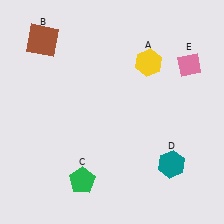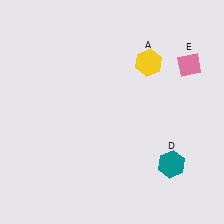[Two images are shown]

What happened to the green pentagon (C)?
The green pentagon (C) was removed in Image 2. It was in the bottom-left area of Image 1.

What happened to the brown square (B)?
The brown square (B) was removed in Image 2. It was in the top-left area of Image 1.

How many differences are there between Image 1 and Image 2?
There are 2 differences between the two images.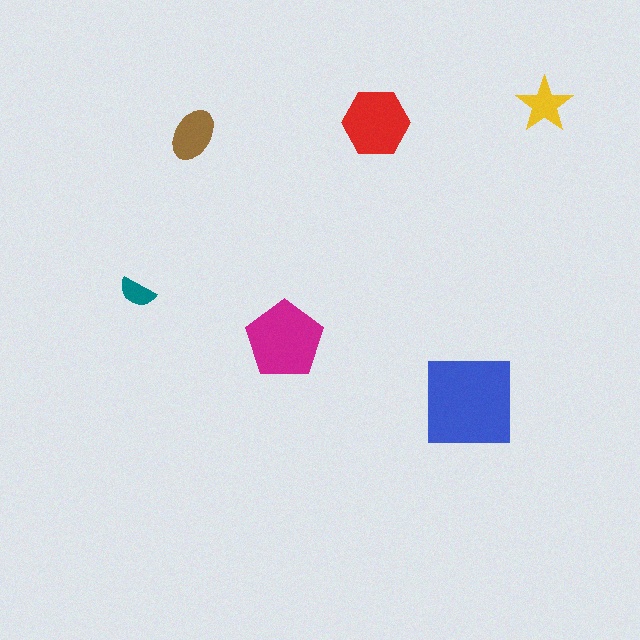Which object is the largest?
The blue square.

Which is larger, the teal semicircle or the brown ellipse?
The brown ellipse.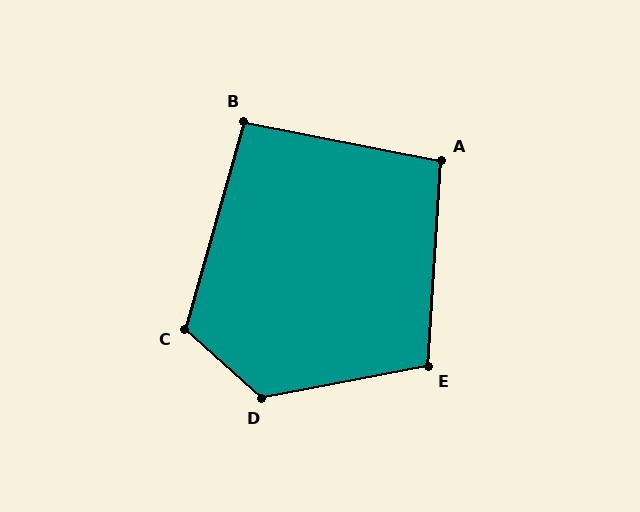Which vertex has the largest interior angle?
D, at approximately 127 degrees.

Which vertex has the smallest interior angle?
B, at approximately 95 degrees.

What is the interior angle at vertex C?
Approximately 116 degrees (obtuse).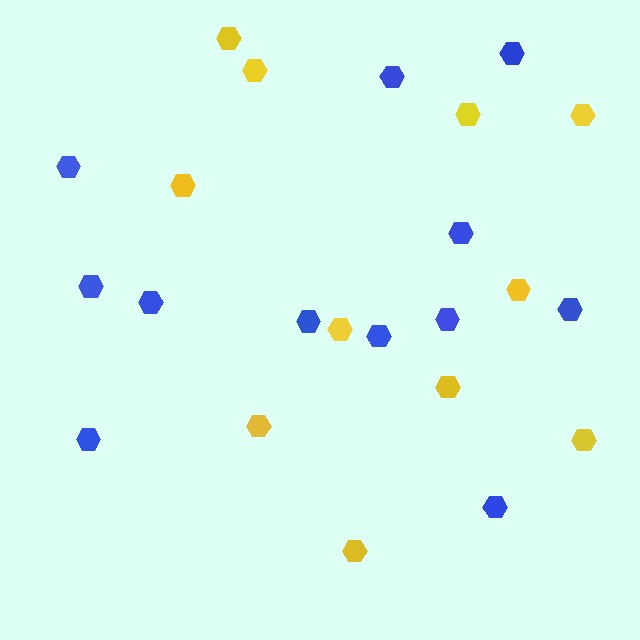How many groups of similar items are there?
There are 2 groups: one group of yellow hexagons (11) and one group of blue hexagons (12).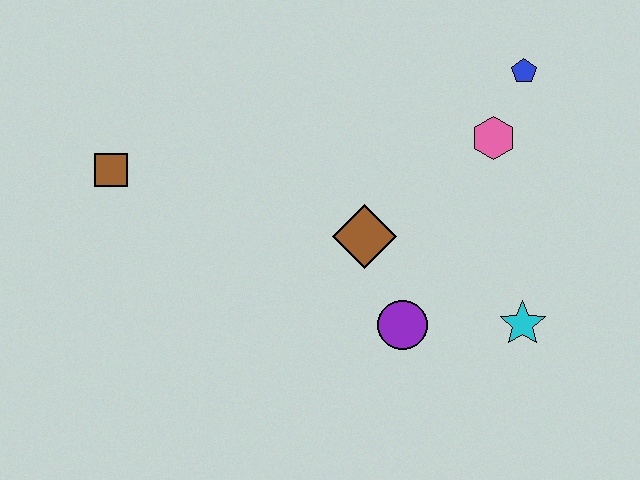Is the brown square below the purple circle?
No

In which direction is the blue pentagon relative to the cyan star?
The blue pentagon is above the cyan star.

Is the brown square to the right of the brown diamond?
No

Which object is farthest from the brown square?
The cyan star is farthest from the brown square.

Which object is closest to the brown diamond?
The purple circle is closest to the brown diamond.